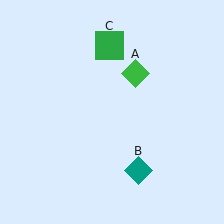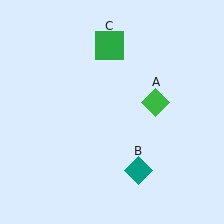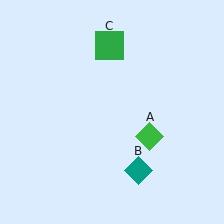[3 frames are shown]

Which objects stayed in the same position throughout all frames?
Teal diamond (object B) and green square (object C) remained stationary.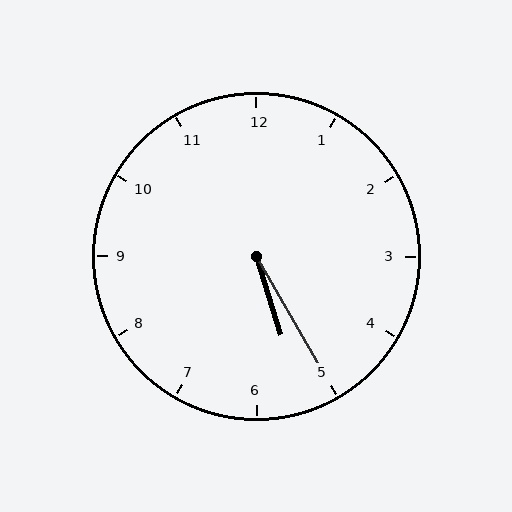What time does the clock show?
5:25.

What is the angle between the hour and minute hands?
Approximately 12 degrees.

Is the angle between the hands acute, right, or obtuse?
It is acute.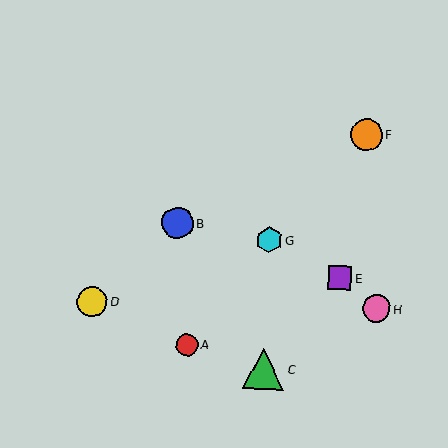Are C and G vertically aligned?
Yes, both are at x≈264.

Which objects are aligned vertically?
Objects C, G are aligned vertically.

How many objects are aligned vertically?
2 objects (C, G) are aligned vertically.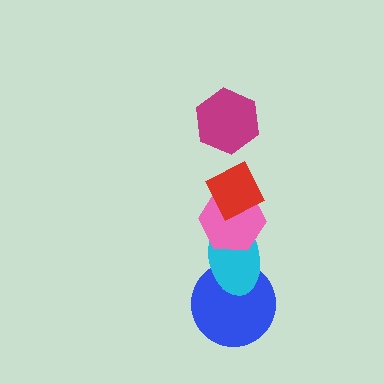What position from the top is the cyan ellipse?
The cyan ellipse is 4th from the top.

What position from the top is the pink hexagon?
The pink hexagon is 3rd from the top.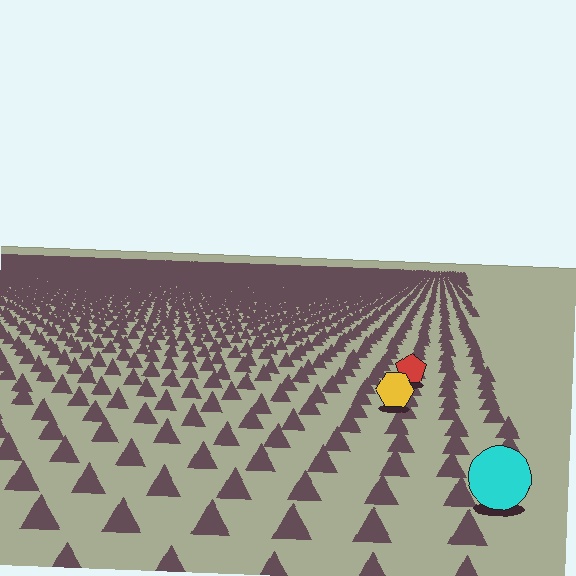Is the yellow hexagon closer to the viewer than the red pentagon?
Yes. The yellow hexagon is closer — you can tell from the texture gradient: the ground texture is coarser near it.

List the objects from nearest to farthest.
From nearest to farthest: the cyan circle, the yellow hexagon, the red pentagon.